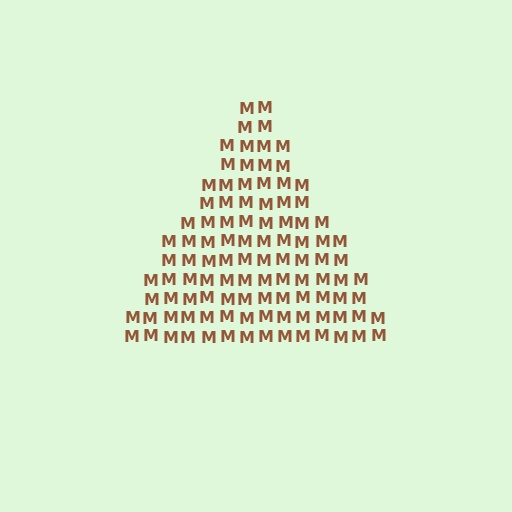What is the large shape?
The large shape is a triangle.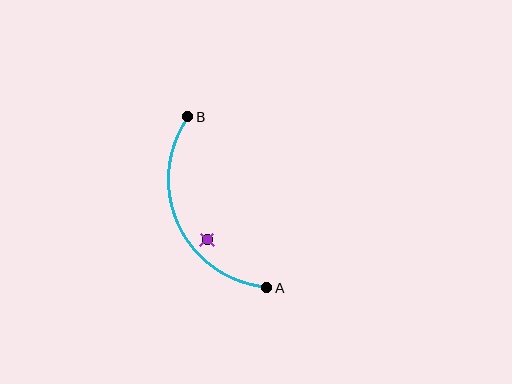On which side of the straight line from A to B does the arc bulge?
The arc bulges to the left of the straight line connecting A and B.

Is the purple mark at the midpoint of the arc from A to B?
No — the purple mark does not lie on the arc at all. It sits slightly inside the curve.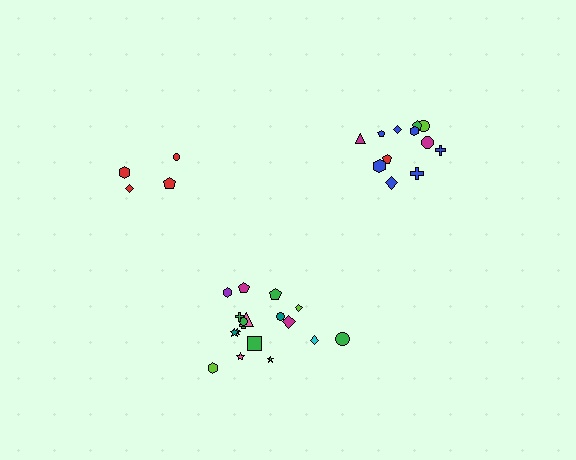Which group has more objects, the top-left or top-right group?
The top-right group.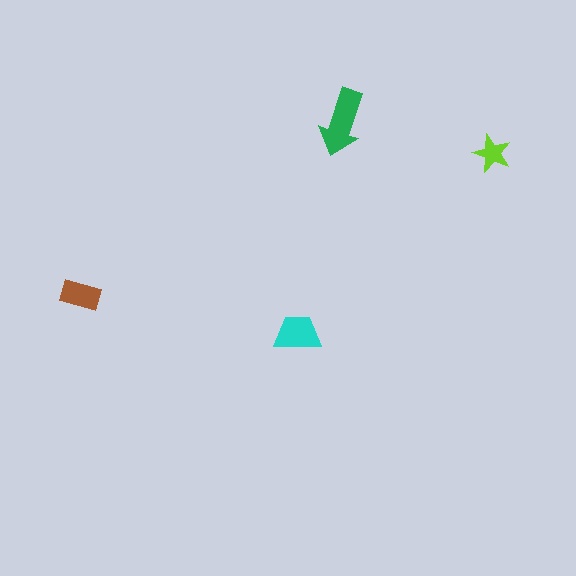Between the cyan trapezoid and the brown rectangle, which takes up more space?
The cyan trapezoid.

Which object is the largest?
The green arrow.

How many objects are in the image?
There are 4 objects in the image.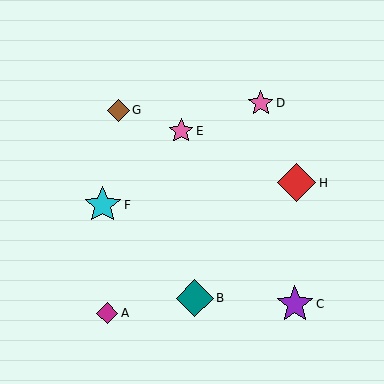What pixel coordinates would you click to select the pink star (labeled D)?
Click at (261, 103) to select the pink star D.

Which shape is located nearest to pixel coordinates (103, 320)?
The magenta diamond (labeled A) at (107, 313) is nearest to that location.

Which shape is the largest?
The red diamond (labeled H) is the largest.